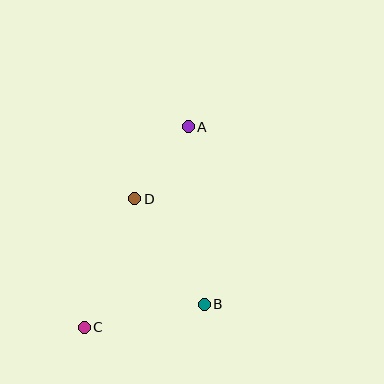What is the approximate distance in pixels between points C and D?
The distance between C and D is approximately 138 pixels.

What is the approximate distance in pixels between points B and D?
The distance between B and D is approximately 126 pixels.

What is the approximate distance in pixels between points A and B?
The distance between A and B is approximately 178 pixels.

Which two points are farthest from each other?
Points A and C are farthest from each other.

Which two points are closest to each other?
Points A and D are closest to each other.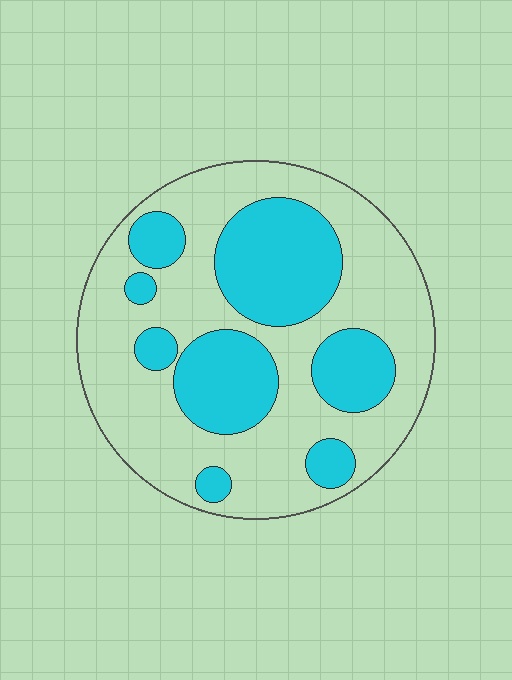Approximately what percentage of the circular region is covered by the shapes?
Approximately 35%.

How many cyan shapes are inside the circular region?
8.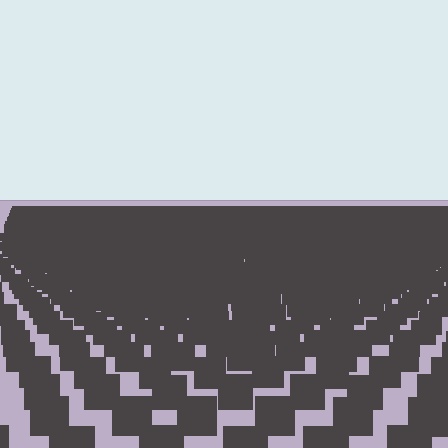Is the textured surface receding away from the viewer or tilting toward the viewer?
The surface is receding away from the viewer. Texture elements get smaller and denser toward the top.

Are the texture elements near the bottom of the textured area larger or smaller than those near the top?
Larger. Near the bottom, elements are closer to the viewer and appear at a bigger on-screen size.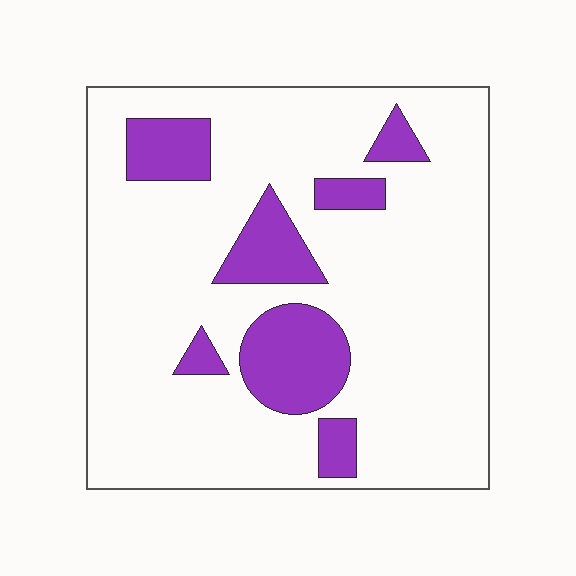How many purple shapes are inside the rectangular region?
7.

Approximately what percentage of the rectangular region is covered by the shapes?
Approximately 20%.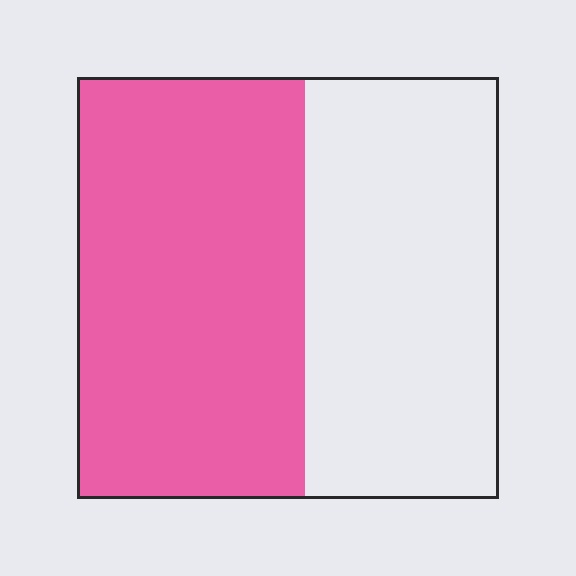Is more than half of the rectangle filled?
Yes.